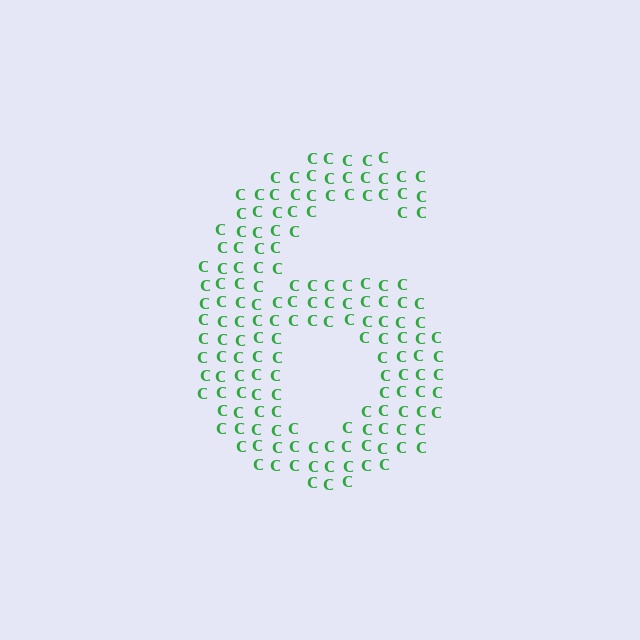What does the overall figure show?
The overall figure shows the digit 6.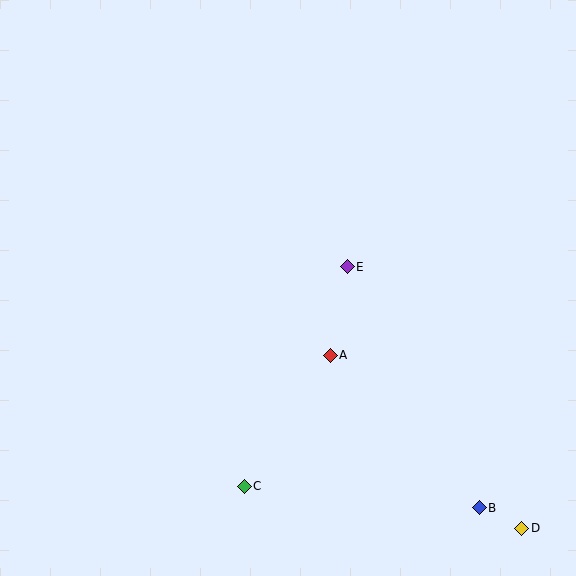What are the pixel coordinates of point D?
Point D is at (522, 528).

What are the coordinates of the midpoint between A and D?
The midpoint between A and D is at (426, 442).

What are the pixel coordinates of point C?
Point C is at (244, 486).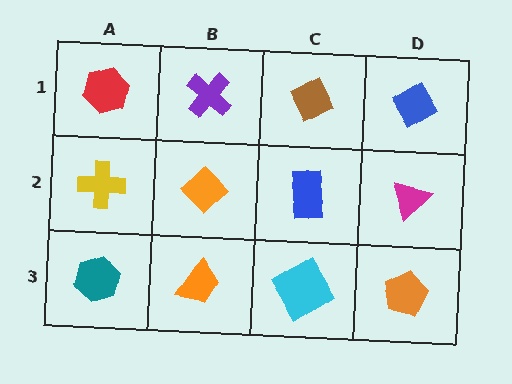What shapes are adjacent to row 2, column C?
A brown diamond (row 1, column C), a cyan diamond (row 3, column C), an orange diamond (row 2, column B), a magenta triangle (row 2, column D).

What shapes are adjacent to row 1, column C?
A blue rectangle (row 2, column C), a purple cross (row 1, column B), a blue diamond (row 1, column D).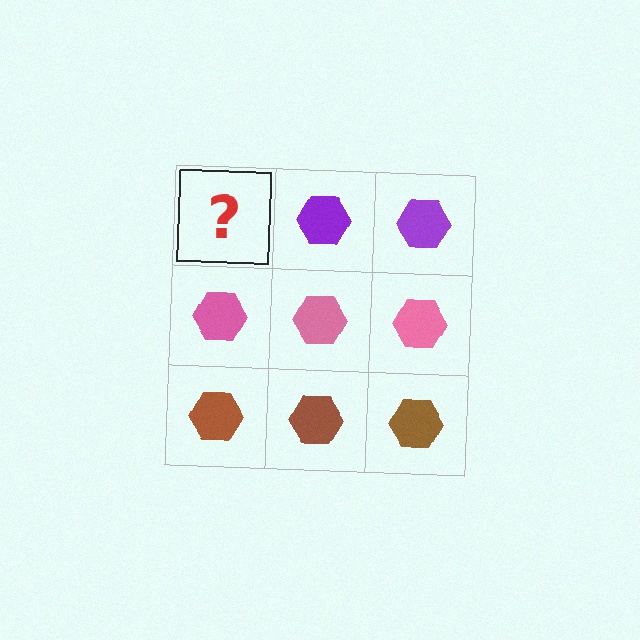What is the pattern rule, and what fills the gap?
The rule is that each row has a consistent color. The gap should be filled with a purple hexagon.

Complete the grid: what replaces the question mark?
The question mark should be replaced with a purple hexagon.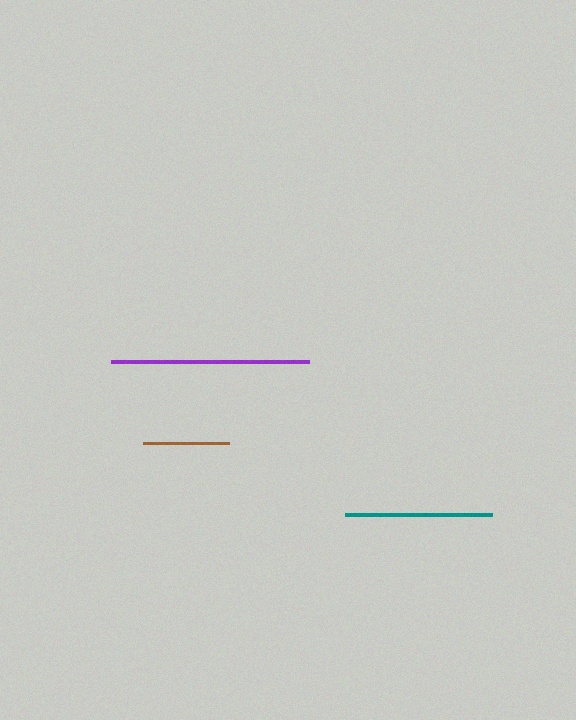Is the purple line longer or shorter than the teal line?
The purple line is longer than the teal line.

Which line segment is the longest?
The purple line is the longest at approximately 198 pixels.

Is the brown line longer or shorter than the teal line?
The teal line is longer than the brown line.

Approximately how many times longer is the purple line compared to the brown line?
The purple line is approximately 2.3 times the length of the brown line.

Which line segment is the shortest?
The brown line is the shortest at approximately 85 pixels.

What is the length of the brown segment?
The brown segment is approximately 85 pixels long.